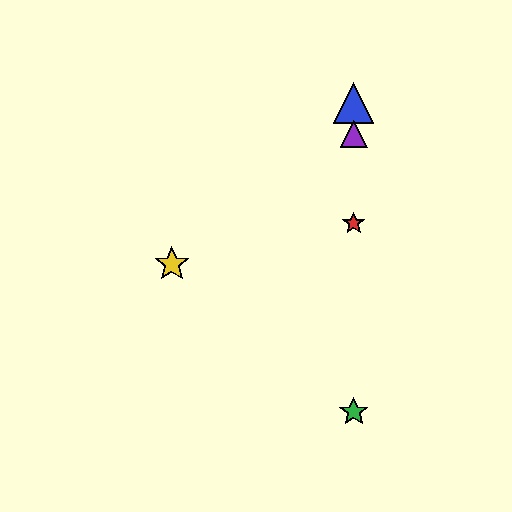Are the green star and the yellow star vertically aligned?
No, the green star is at x≈354 and the yellow star is at x≈172.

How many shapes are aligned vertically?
4 shapes (the red star, the blue triangle, the green star, the purple triangle) are aligned vertically.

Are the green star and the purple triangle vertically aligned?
Yes, both are at x≈354.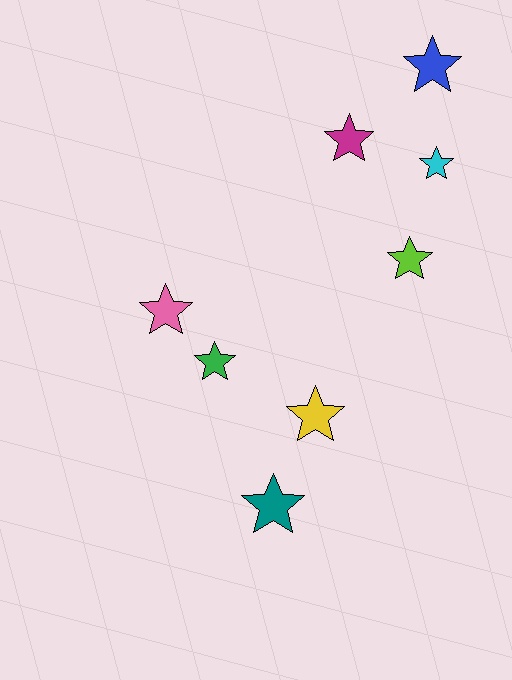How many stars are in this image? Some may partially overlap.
There are 8 stars.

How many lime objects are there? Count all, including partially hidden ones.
There is 1 lime object.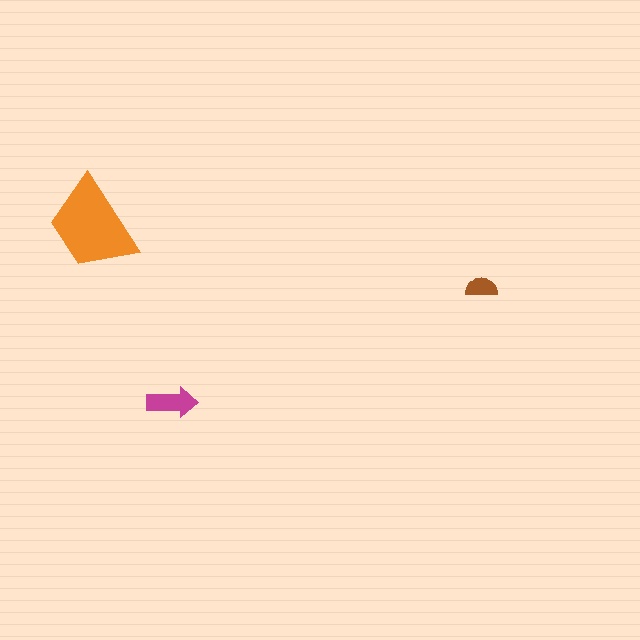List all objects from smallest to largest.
The brown semicircle, the magenta arrow, the orange trapezoid.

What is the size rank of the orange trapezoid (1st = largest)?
1st.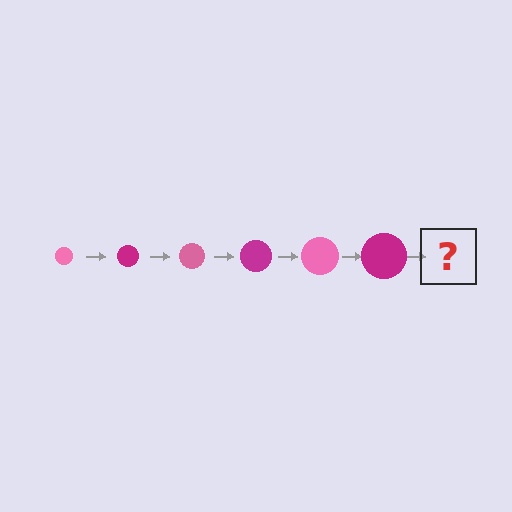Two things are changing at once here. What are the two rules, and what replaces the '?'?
The two rules are that the circle grows larger each step and the color cycles through pink and magenta. The '?' should be a pink circle, larger than the previous one.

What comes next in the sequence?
The next element should be a pink circle, larger than the previous one.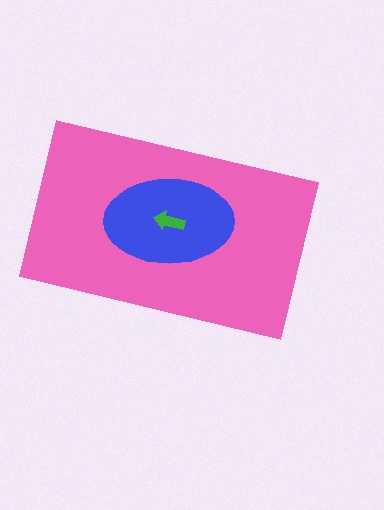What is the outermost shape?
The pink rectangle.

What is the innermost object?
The green arrow.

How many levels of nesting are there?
3.